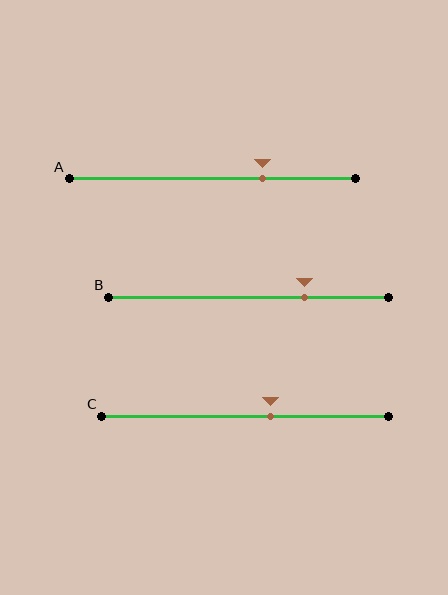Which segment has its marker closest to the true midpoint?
Segment C has its marker closest to the true midpoint.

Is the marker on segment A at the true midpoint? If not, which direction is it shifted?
No, the marker on segment A is shifted to the right by about 18% of the segment length.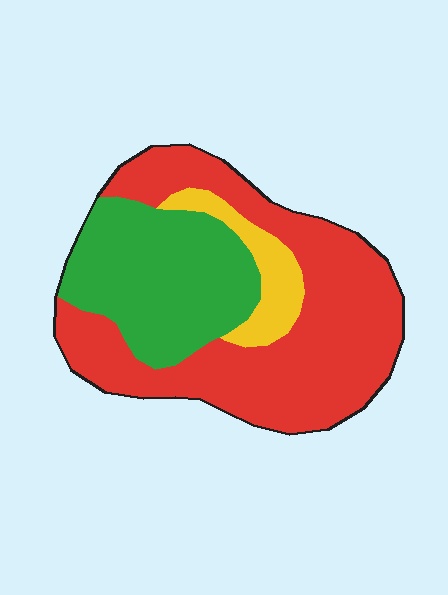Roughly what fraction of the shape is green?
Green takes up about one third (1/3) of the shape.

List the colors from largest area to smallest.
From largest to smallest: red, green, yellow.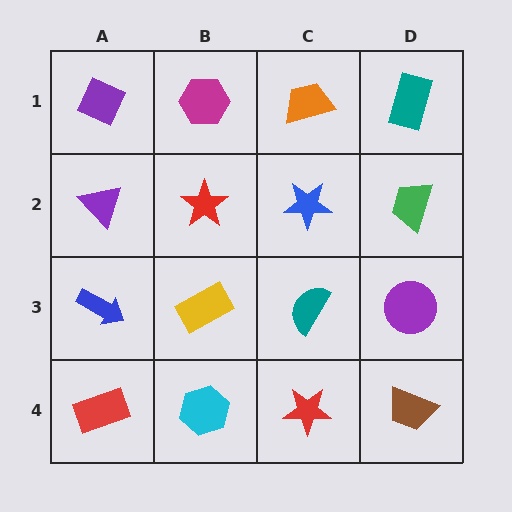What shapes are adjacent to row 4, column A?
A blue arrow (row 3, column A), a cyan hexagon (row 4, column B).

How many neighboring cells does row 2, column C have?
4.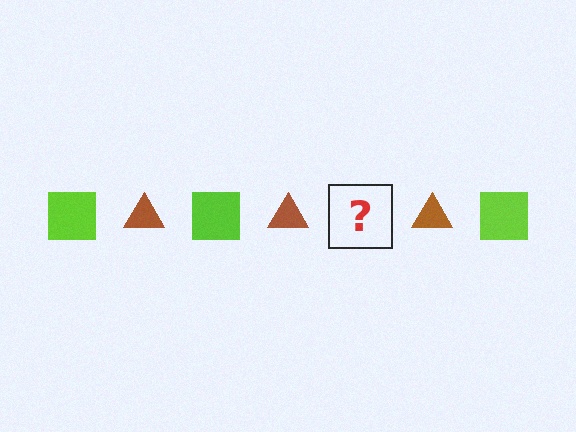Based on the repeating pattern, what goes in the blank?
The blank should be a lime square.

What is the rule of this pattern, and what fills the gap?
The rule is that the pattern alternates between lime square and brown triangle. The gap should be filled with a lime square.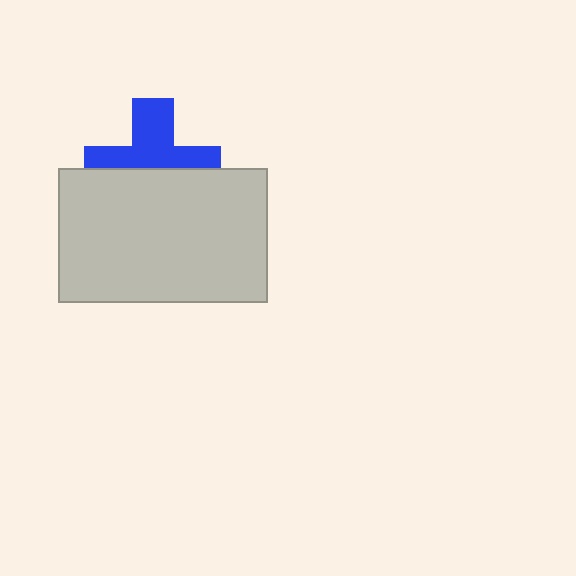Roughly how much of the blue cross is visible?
About half of it is visible (roughly 51%).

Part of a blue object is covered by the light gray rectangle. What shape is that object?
It is a cross.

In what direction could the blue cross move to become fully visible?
The blue cross could move up. That would shift it out from behind the light gray rectangle entirely.